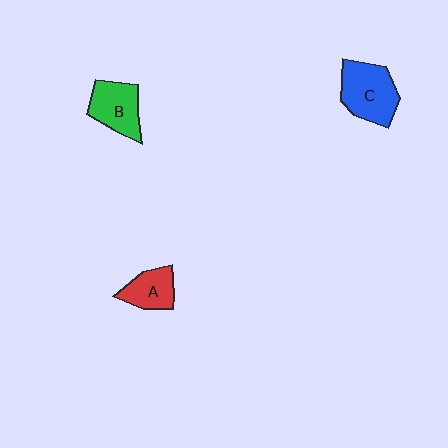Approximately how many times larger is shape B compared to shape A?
Approximately 1.3 times.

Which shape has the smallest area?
Shape A (red).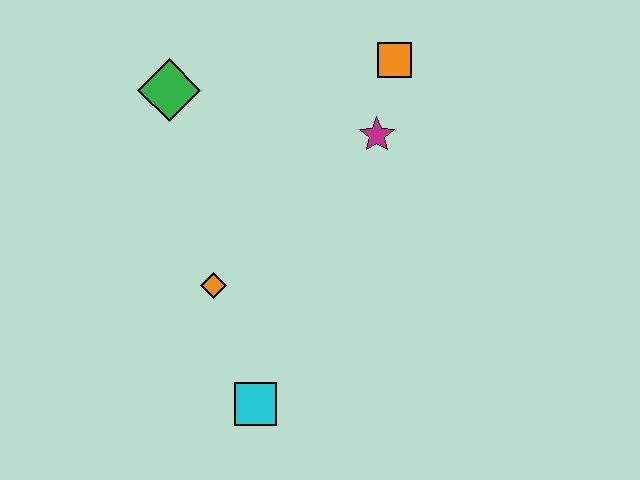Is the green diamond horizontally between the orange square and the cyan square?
No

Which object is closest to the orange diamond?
The cyan square is closest to the orange diamond.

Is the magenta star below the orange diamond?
No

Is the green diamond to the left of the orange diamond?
Yes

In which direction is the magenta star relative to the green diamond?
The magenta star is to the right of the green diamond.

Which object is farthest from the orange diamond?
The orange square is farthest from the orange diamond.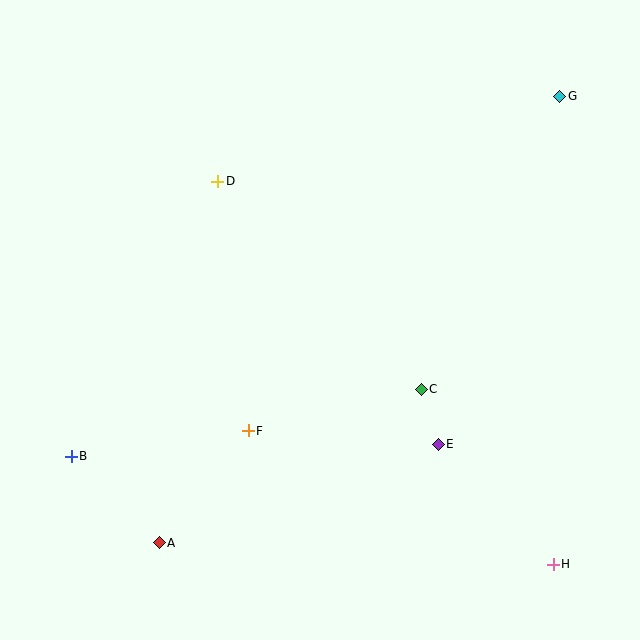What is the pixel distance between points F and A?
The distance between F and A is 143 pixels.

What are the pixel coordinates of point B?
Point B is at (71, 456).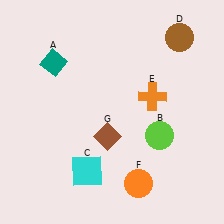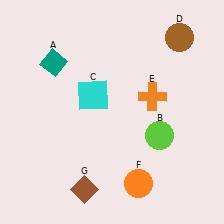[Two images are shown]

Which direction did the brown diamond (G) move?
The brown diamond (G) moved down.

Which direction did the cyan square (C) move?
The cyan square (C) moved up.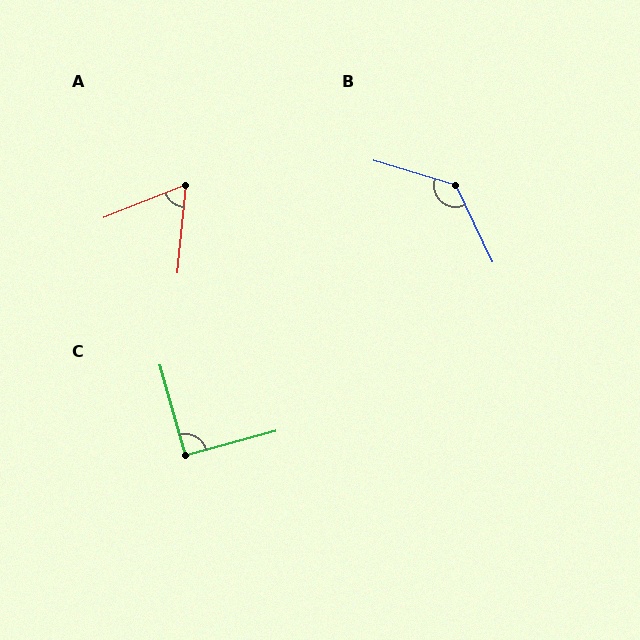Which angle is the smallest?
A, at approximately 63 degrees.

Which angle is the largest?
B, at approximately 132 degrees.